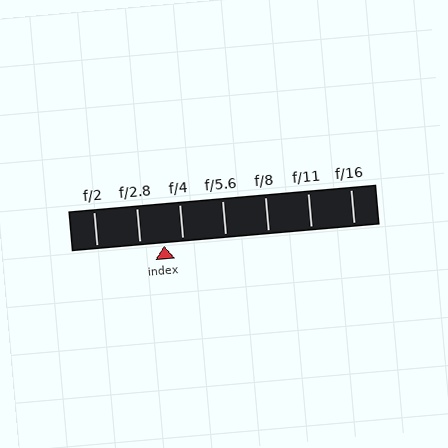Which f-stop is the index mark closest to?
The index mark is closest to f/4.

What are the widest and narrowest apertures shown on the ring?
The widest aperture shown is f/2 and the narrowest is f/16.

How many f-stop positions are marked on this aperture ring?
There are 7 f-stop positions marked.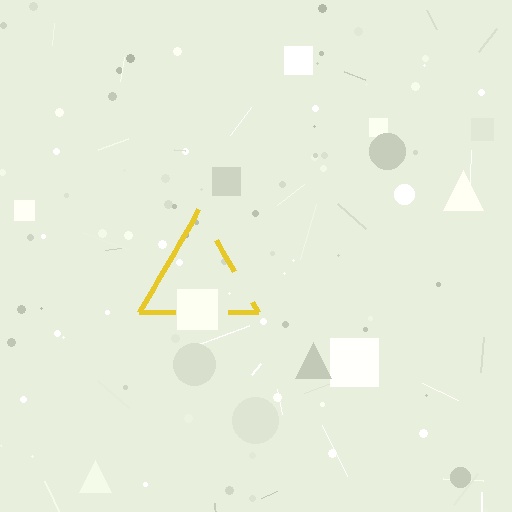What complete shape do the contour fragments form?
The contour fragments form a triangle.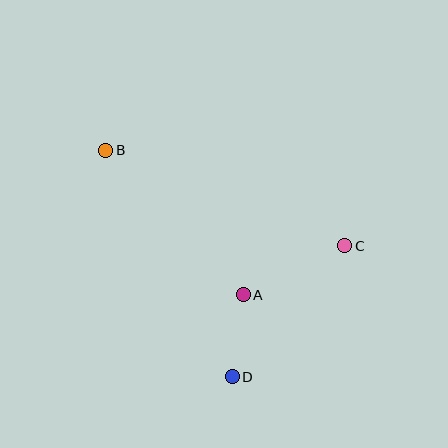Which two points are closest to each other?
Points A and D are closest to each other.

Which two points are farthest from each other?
Points B and D are farthest from each other.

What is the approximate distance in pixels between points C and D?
The distance between C and D is approximately 173 pixels.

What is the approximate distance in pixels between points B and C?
The distance between B and C is approximately 258 pixels.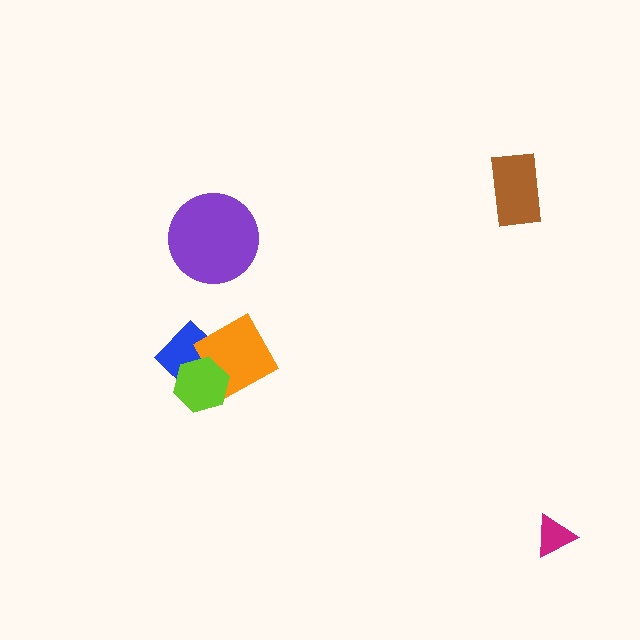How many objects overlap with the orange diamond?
2 objects overlap with the orange diamond.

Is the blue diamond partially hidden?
Yes, it is partially covered by another shape.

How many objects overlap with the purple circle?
0 objects overlap with the purple circle.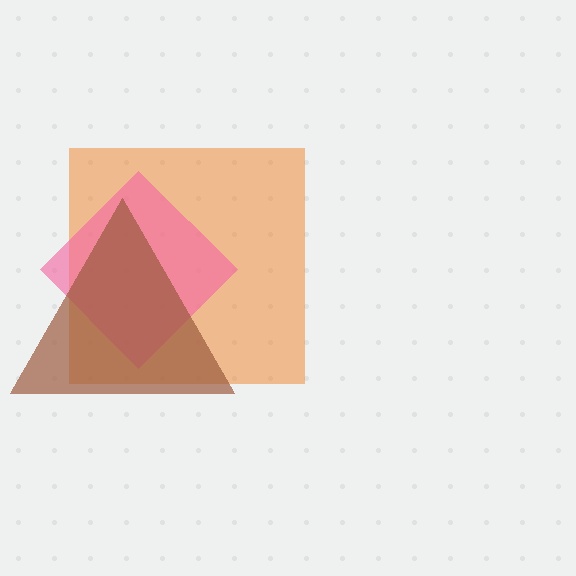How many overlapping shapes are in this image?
There are 3 overlapping shapes in the image.